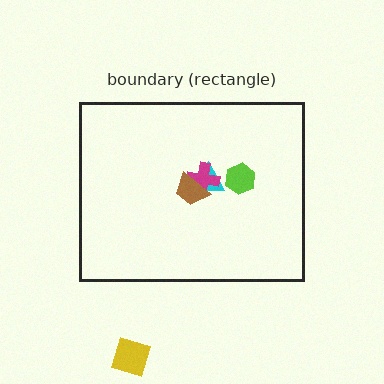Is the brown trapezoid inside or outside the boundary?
Inside.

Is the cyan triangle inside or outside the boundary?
Inside.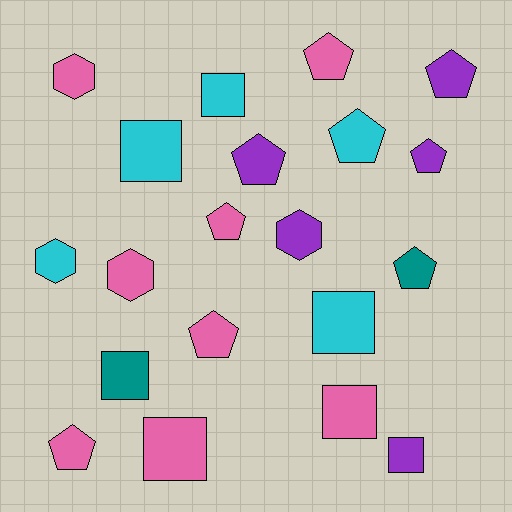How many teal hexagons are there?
There are no teal hexagons.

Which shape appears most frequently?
Pentagon, with 9 objects.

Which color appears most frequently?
Pink, with 8 objects.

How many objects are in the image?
There are 20 objects.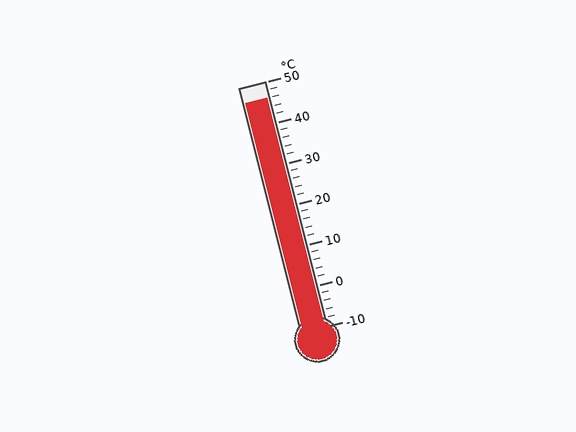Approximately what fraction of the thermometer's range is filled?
The thermometer is filled to approximately 95% of its range.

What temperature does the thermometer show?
The thermometer shows approximately 46°C.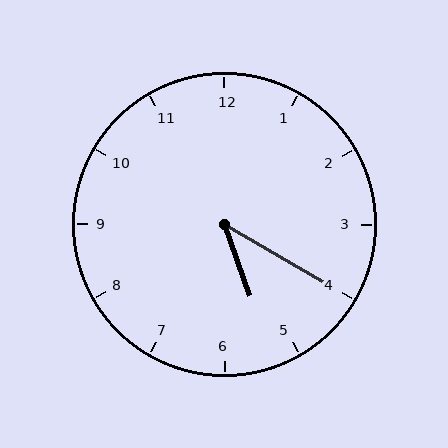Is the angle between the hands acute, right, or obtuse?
It is acute.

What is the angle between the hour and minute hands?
Approximately 40 degrees.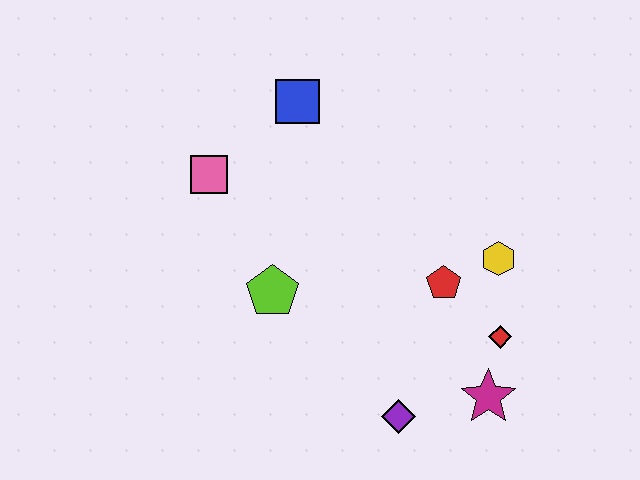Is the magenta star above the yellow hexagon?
No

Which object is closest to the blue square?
The pink square is closest to the blue square.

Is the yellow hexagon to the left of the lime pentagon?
No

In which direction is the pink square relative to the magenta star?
The pink square is to the left of the magenta star.